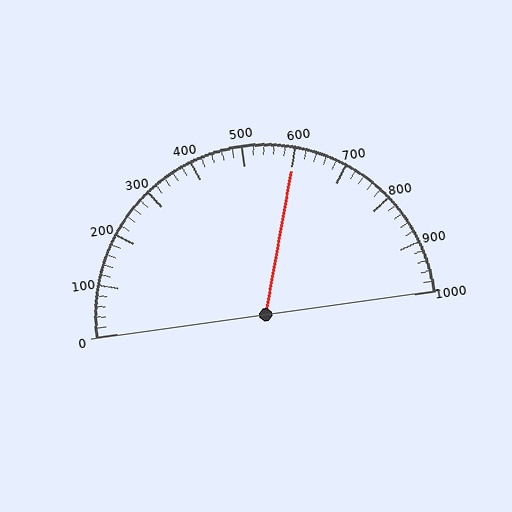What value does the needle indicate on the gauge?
The needle indicates approximately 600.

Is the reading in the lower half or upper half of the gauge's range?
The reading is in the upper half of the range (0 to 1000).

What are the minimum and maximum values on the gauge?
The gauge ranges from 0 to 1000.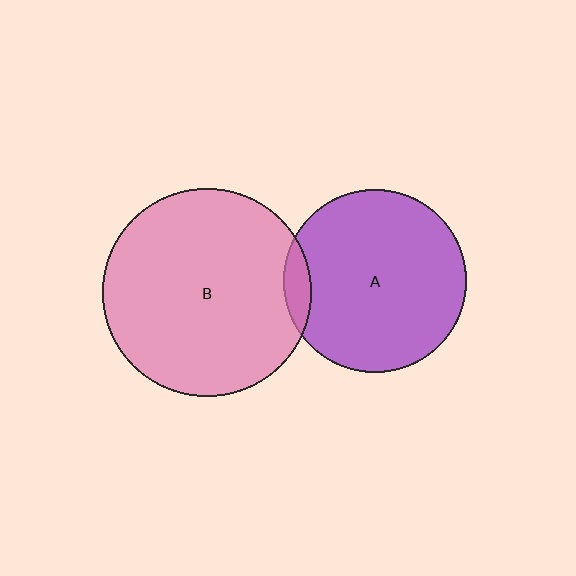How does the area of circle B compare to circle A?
Approximately 1.3 times.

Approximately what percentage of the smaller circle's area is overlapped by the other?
Approximately 5%.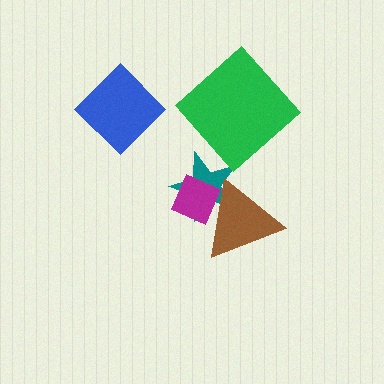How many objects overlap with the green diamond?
0 objects overlap with the green diamond.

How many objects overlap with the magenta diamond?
2 objects overlap with the magenta diamond.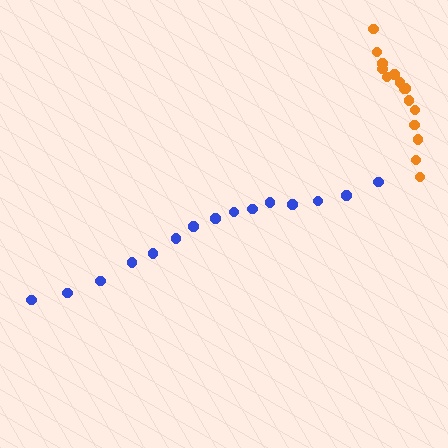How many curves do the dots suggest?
There are 2 distinct paths.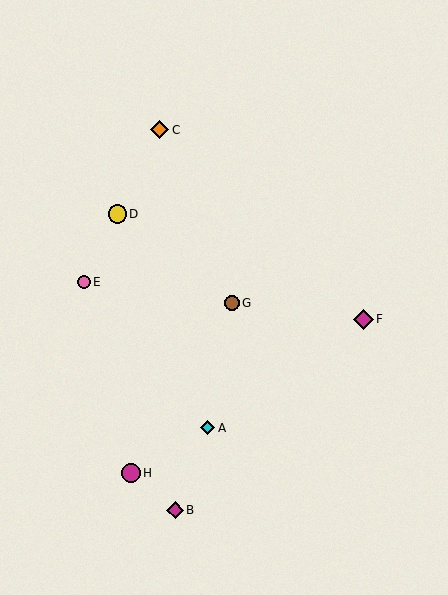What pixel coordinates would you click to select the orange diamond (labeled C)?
Click at (160, 130) to select the orange diamond C.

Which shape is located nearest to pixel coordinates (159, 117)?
The orange diamond (labeled C) at (160, 130) is nearest to that location.